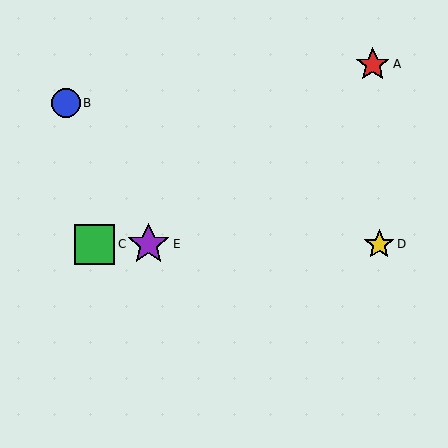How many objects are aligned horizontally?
3 objects (C, D, E) are aligned horizontally.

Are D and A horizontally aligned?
No, D is at y≈244 and A is at y≈64.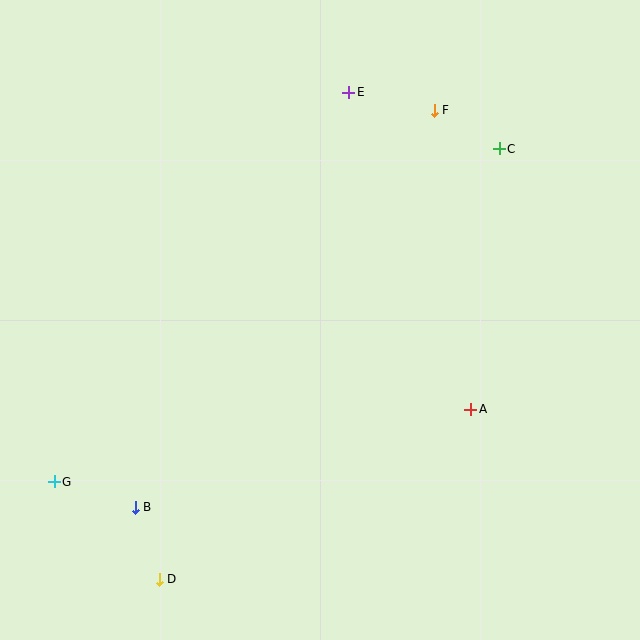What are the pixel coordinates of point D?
Point D is at (159, 579).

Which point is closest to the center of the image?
Point A at (471, 409) is closest to the center.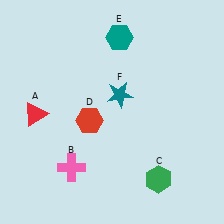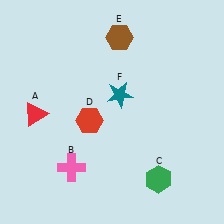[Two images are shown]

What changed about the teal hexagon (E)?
In Image 1, E is teal. In Image 2, it changed to brown.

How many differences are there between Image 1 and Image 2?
There is 1 difference between the two images.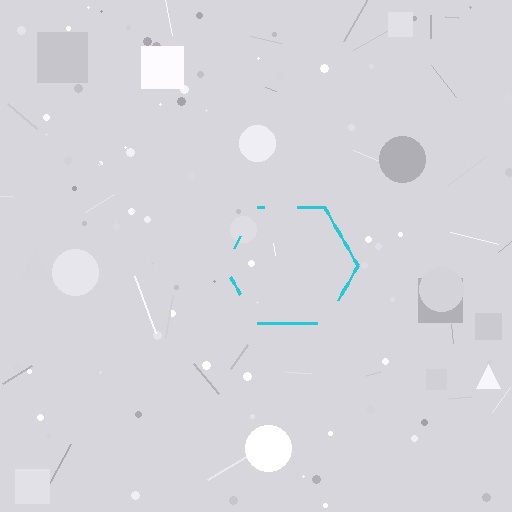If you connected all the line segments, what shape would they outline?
They would outline a hexagon.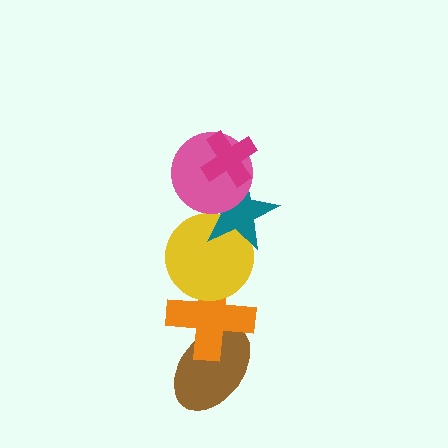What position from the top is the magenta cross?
The magenta cross is 1st from the top.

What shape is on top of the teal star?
The pink circle is on top of the teal star.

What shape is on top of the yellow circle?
The teal star is on top of the yellow circle.